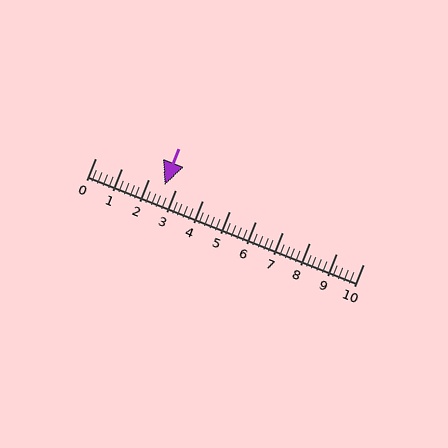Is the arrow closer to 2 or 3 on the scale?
The arrow is closer to 3.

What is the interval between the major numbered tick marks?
The major tick marks are spaced 1 units apart.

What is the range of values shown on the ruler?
The ruler shows values from 0 to 10.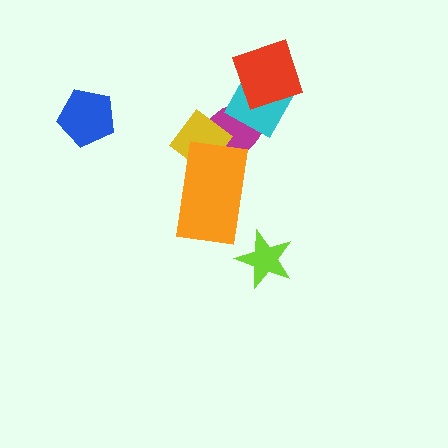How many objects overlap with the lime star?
0 objects overlap with the lime star.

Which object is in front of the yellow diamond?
The orange rectangle is in front of the yellow diamond.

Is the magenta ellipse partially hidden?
Yes, it is partially covered by another shape.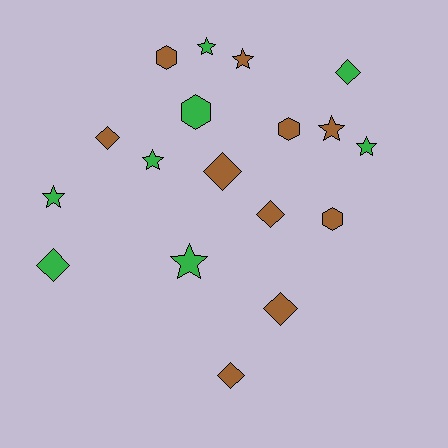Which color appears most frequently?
Brown, with 10 objects.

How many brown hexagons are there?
There are 3 brown hexagons.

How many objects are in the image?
There are 18 objects.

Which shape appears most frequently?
Diamond, with 7 objects.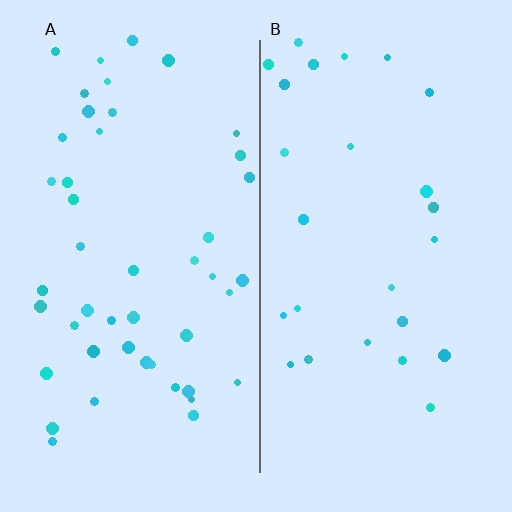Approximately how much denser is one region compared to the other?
Approximately 1.8× — region A over region B.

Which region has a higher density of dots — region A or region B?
A (the left).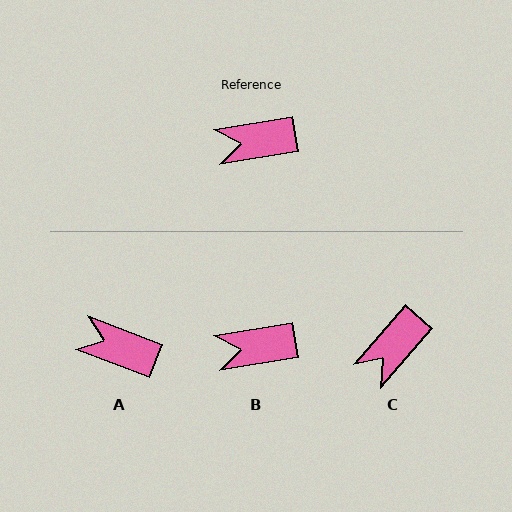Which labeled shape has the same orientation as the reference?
B.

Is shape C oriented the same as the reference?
No, it is off by about 40 degrees.